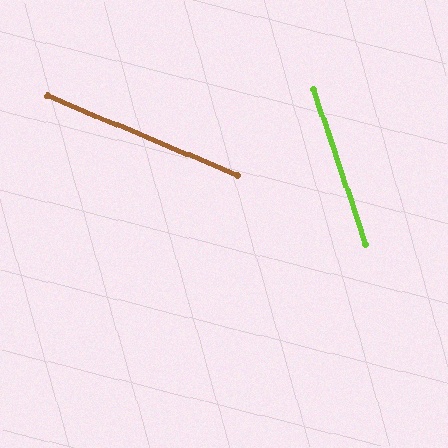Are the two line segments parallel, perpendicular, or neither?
Neither parallel nor perpendicular — they differ by about 49°.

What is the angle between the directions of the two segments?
Approximately 49 degrees.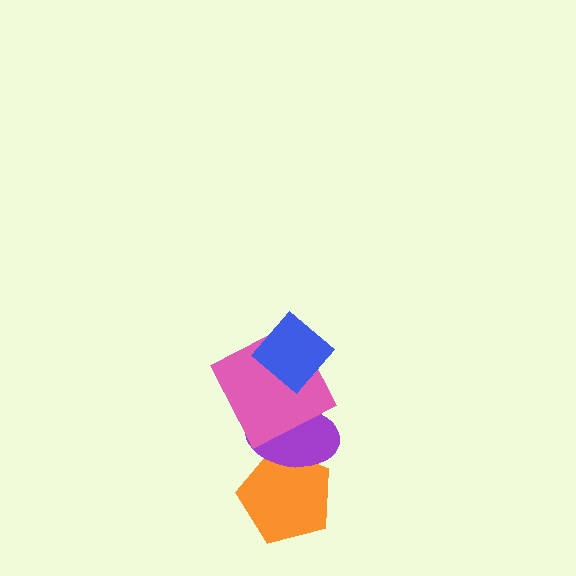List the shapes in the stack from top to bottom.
From top to bottom: the blue diamond, the pink square, the purple ellipse, the orange pentagon.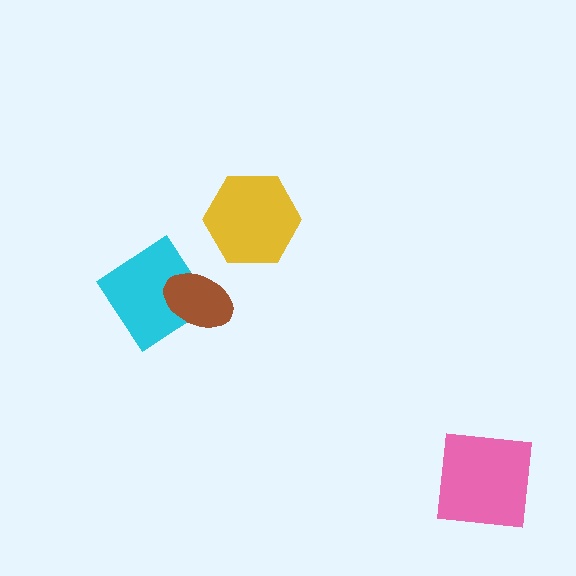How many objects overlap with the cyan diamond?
1 object overlaps with the cyan diamond.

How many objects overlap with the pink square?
0 objects overlap with the pink square.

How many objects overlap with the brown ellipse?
1 object overlaps with the brown ellipse.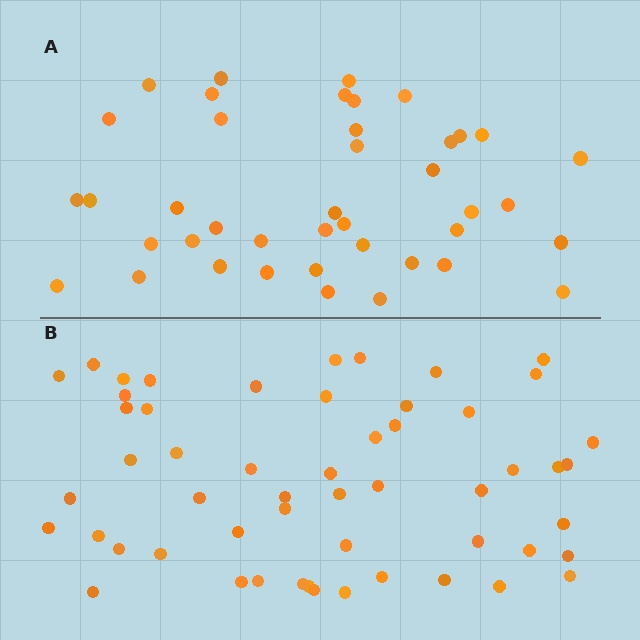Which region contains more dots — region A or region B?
Region B (the bottom region) has more dots.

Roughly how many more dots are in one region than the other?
Region B has approximately 15 more dots than region A.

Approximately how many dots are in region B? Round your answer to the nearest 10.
About 50 dots. (The exact count is 54, which rounds to 50.)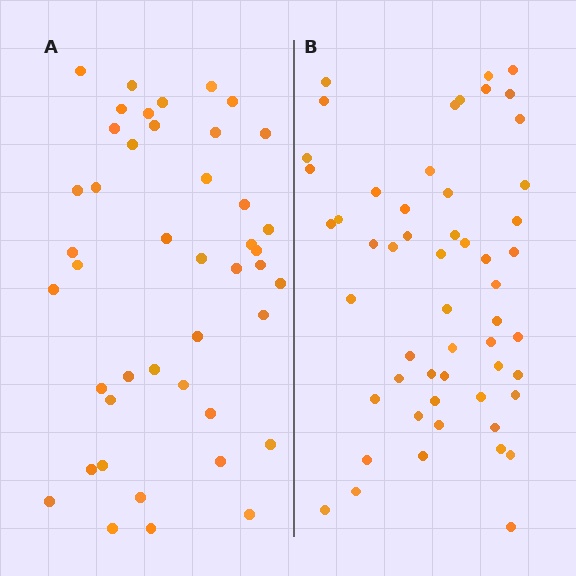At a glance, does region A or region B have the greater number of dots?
Region B (the right region) has more dots.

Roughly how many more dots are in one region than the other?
Region B has roughly 10 or so more dots than region A.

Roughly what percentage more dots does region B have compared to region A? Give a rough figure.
About 25% more.